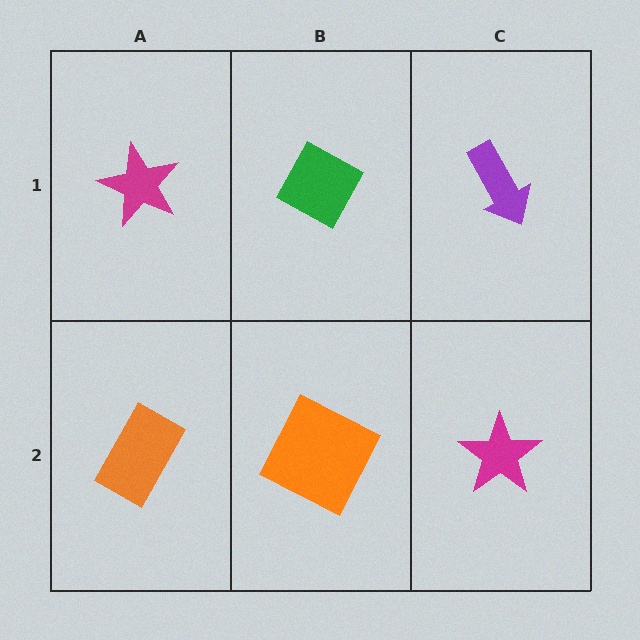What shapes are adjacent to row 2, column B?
A green diamond (row 1, column B), an orange rectangle (row 2, column A), a magenta star (row 2, column C).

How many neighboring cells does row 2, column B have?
3.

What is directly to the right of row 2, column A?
An orange square.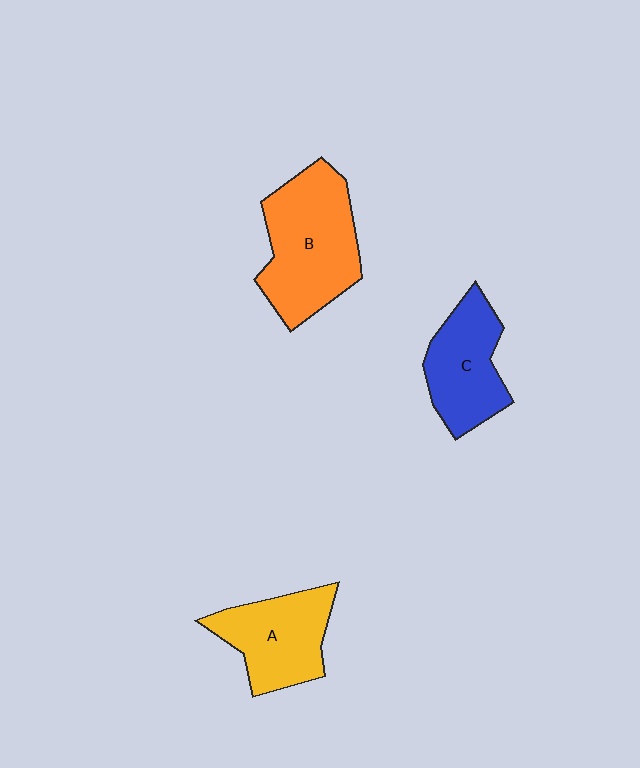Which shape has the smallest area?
Shape C (blue).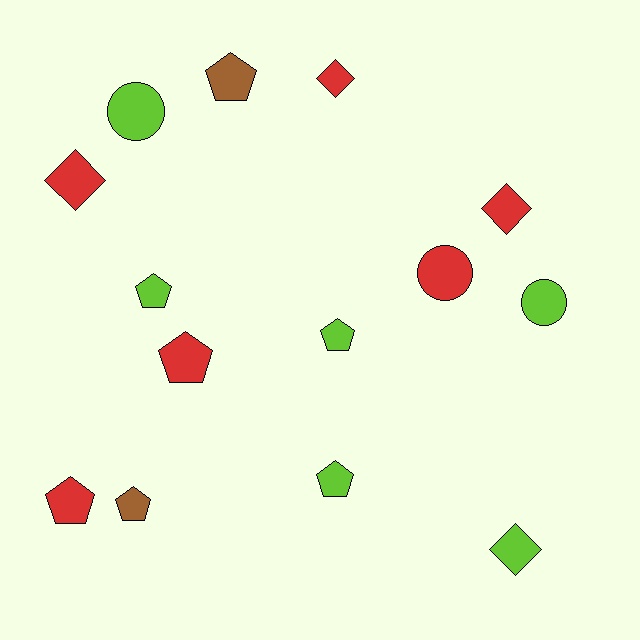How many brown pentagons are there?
There are 2 brown pentagons.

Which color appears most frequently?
Lime, with 6 objects.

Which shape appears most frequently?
Pentagon, with 7 objects.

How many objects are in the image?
There are 14 objects.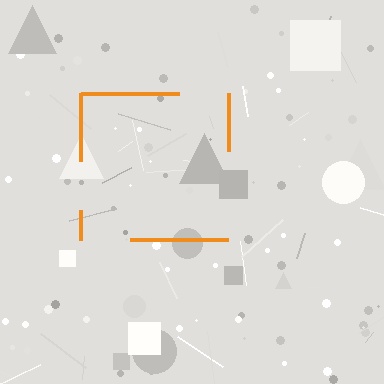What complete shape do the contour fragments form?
The contour fragments form a square.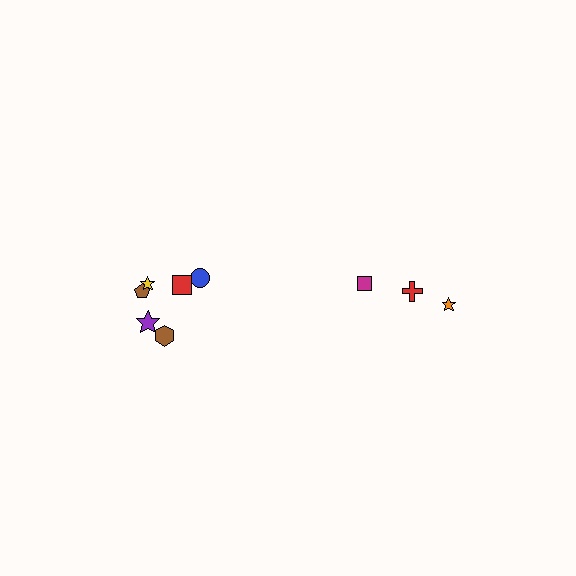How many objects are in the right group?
There are 3 objects.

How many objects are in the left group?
There are 6 objects.